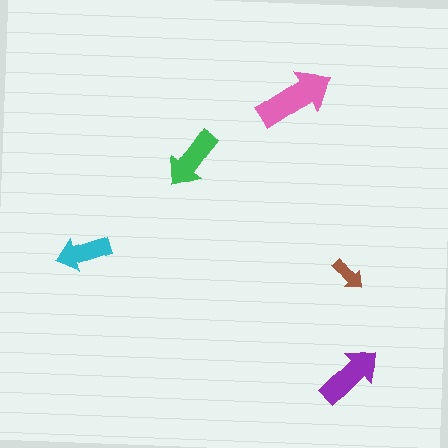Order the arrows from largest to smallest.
the pink one, the purple one, the green one, the cyan one, the brown one.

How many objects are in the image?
There are 5 objects in the image.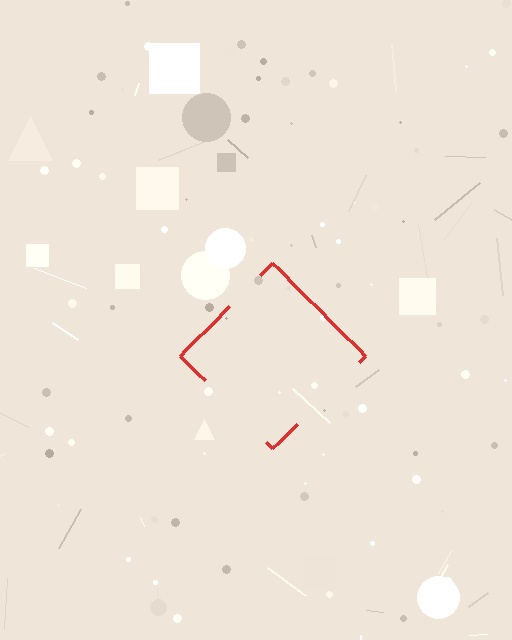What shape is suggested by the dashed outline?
The dashed outline suggests a diamond.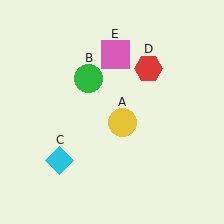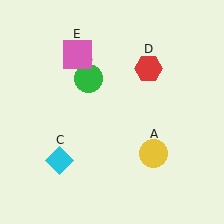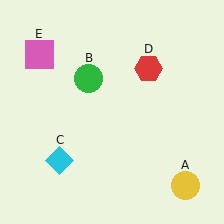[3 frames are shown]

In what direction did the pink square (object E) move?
The pink square (object E) moved left.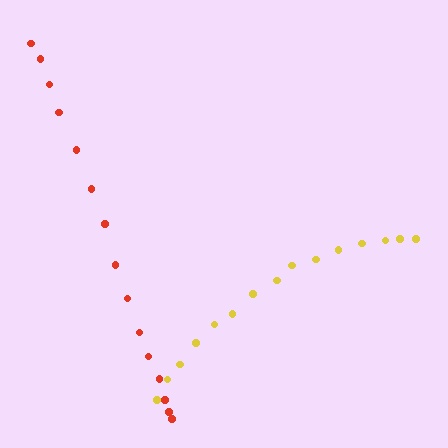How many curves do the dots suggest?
There are 2 distinct paths.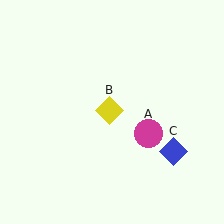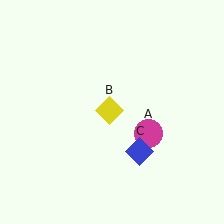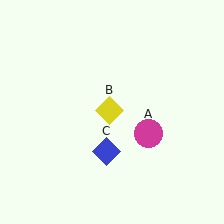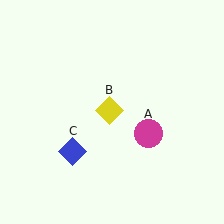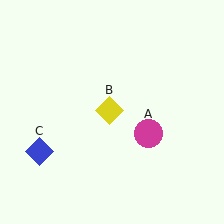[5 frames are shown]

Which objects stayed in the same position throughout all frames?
Magenta circle (object A) and yellow diamond (object B) remained stationary.